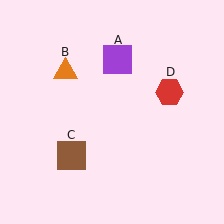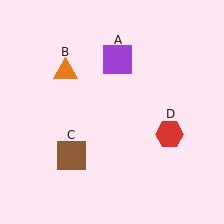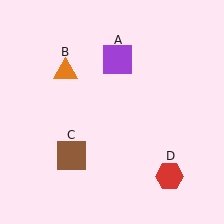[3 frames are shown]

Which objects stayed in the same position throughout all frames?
Purple square (object A) and orange triangle (object B) and brown square (object C) remained stationary.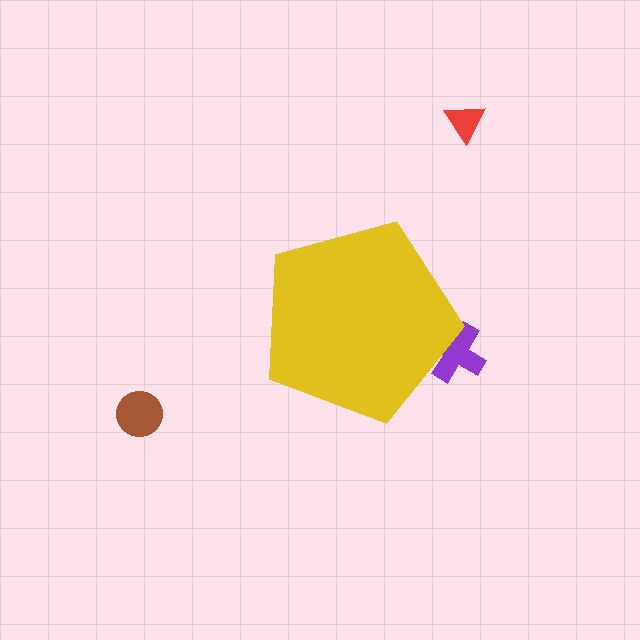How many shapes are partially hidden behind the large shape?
1 shape is partially hidden.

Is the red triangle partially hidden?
No, the red triangle is fully visible.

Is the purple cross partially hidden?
Yes, the purple cross is partially hidden behind the yellow pentagon.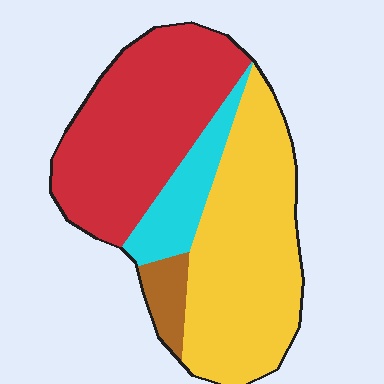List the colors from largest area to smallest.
From largest to smallest: yellow, red, cyan, brown.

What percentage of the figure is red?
Red takes up between a third and a half of the figure.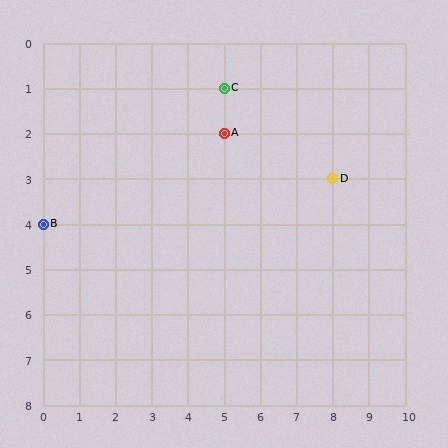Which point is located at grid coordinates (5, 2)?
Point A is at (5, 2).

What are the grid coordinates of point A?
Point A is at grid coordinates (5, 2).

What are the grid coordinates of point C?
Point C is at grid coordinates (5, 1).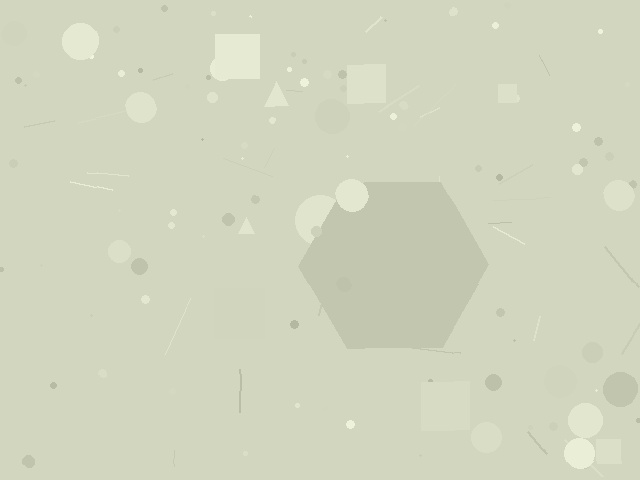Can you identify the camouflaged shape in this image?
The camouflaged shape is a hexagon.